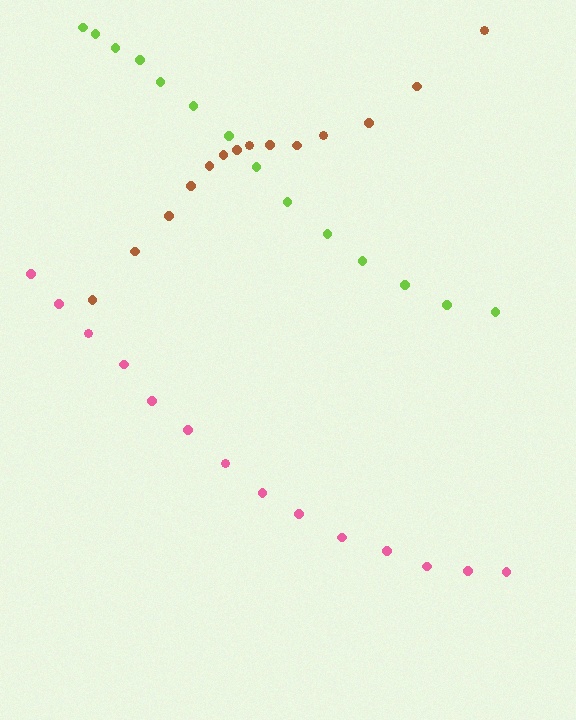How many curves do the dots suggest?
There are 3 distinct paths.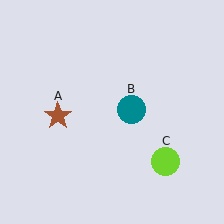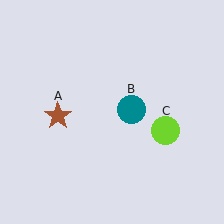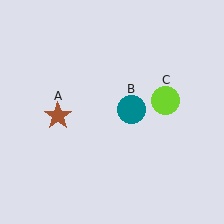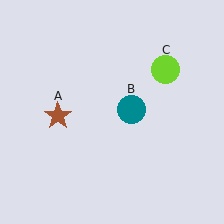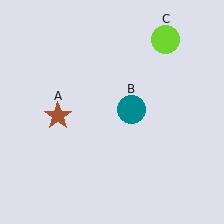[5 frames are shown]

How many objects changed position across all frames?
1 object changed position: lime circle (object C).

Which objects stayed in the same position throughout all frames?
Brown star (object A) and teal circle (object B) remained stationary.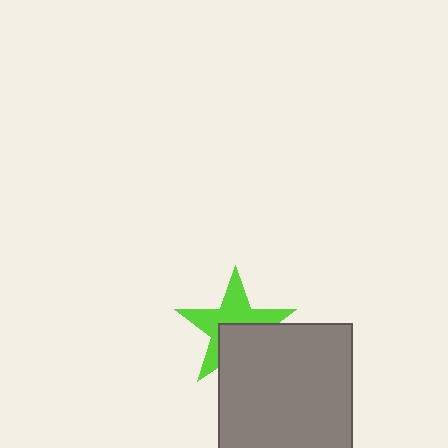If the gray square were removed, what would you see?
You would see the complete lime star.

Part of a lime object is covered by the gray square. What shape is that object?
It is a star.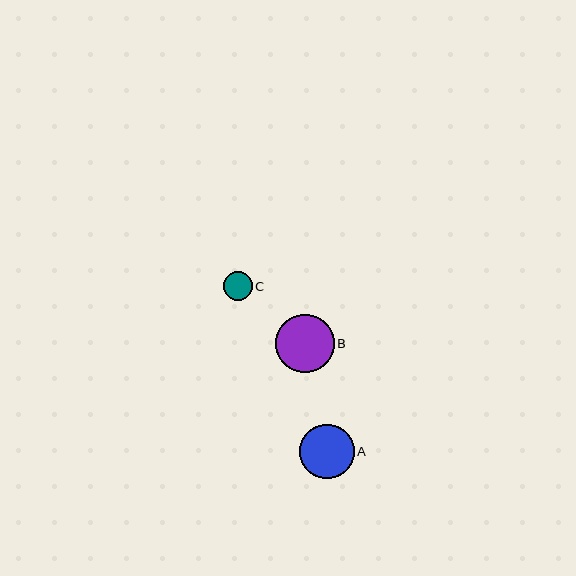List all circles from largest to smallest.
From largest to smallest: B, A, C.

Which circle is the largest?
Circle B is the largest with a size of approximately 59 pixels.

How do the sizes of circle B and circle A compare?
Circle B and circle A are approximately the same size.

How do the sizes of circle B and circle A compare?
Circle B and circle A are approximately the same size.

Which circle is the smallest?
Circle C is the smallest with a size of approximately 29 pixels.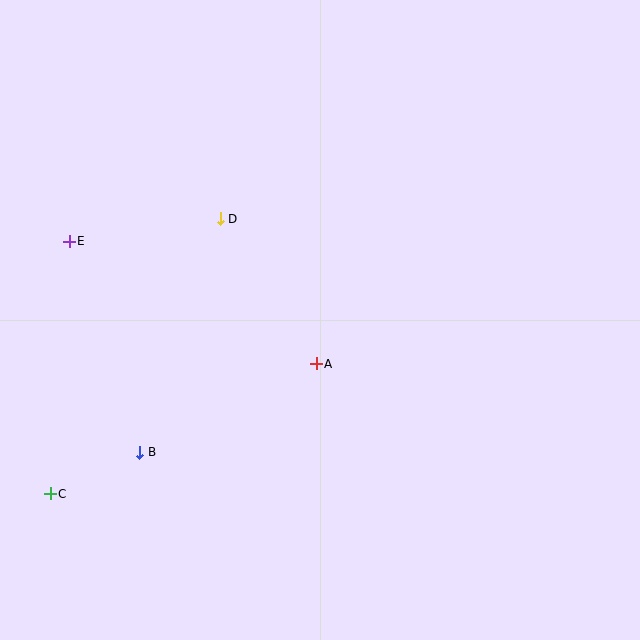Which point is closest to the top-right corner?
Point D is closest to the top-right corner.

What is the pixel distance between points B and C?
The distance between B and C is 99 pixels.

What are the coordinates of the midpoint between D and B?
The midpoint between D and B is at (180, 335).